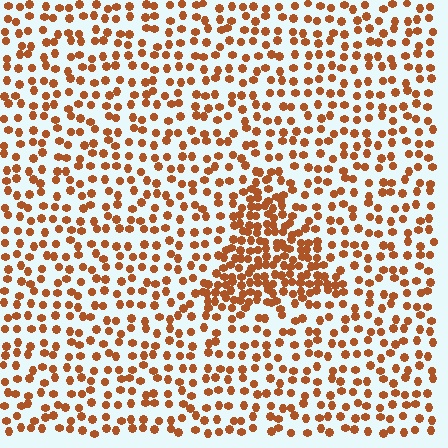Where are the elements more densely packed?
The elements are more densely packed inside the triangle boundary.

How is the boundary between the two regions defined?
The boundary is defined by a change in element density (approximately 2.2x ratio). All elements are the same color, size, and shape.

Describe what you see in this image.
The image contains small brown elements arranged at two different densities. A triangle-shaped region is visible where the elements are more densely packed than the surrounding area.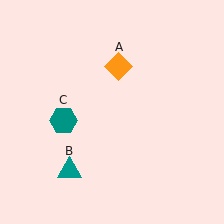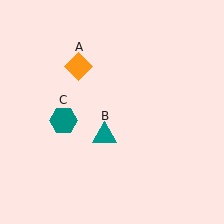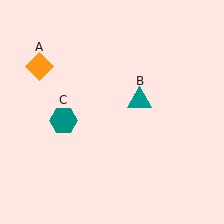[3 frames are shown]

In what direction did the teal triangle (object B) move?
The teal triangle (object B) moved up and to the right.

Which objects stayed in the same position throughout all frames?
Teal hexagon (object C) remained stationary.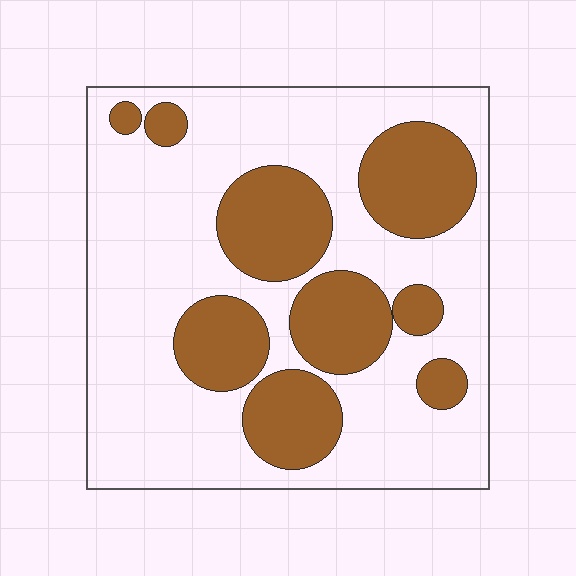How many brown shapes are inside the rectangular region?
9.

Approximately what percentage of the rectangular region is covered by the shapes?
Approximately 30%.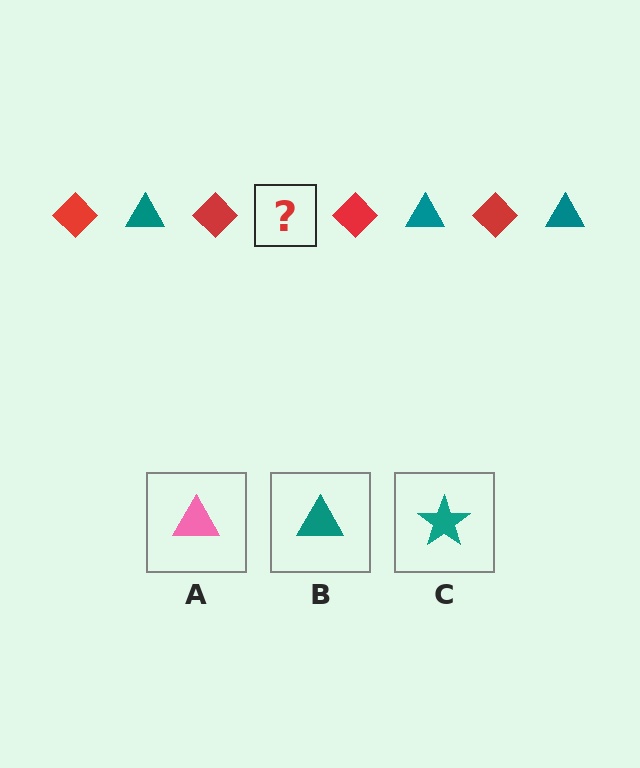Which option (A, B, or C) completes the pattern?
B.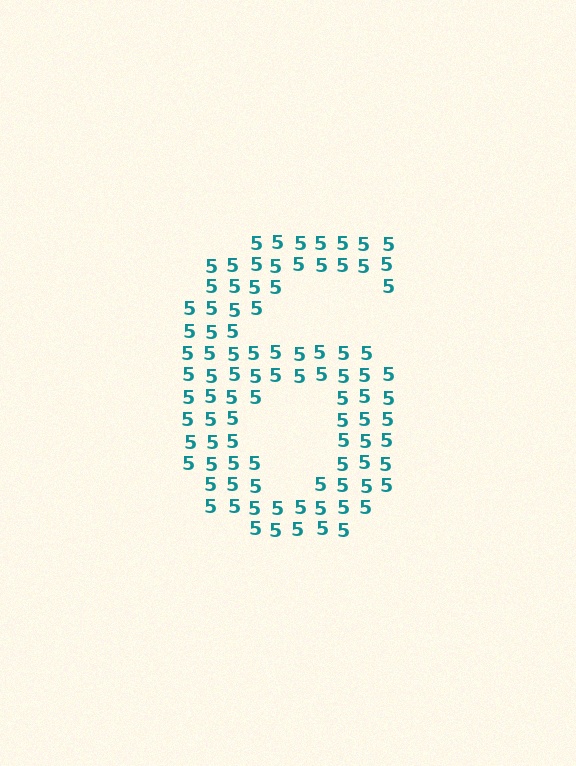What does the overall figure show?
The overall figure shows the digit 6.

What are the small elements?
The small elements are digit 5's.